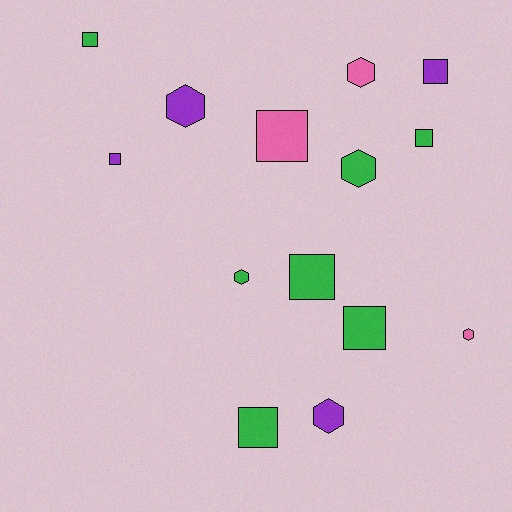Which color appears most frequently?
Green, with 7 objects.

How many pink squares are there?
There is 1 pink square.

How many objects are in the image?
There are 14 objects.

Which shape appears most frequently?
Square, with 8 objects.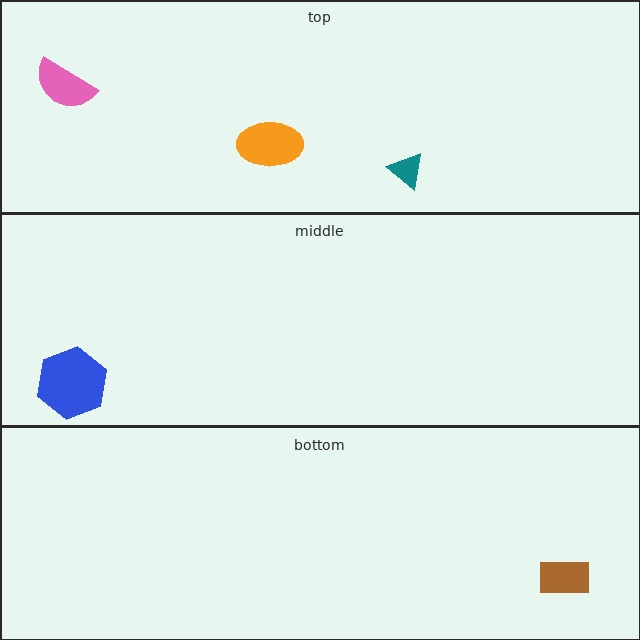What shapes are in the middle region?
The blue hexagon.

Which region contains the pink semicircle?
The top region.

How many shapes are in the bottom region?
1.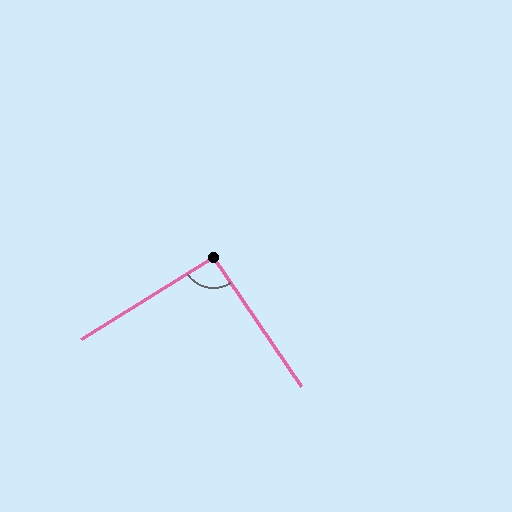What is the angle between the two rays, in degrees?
Approximately 92 degrees.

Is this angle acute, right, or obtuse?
It is approximately a right angle.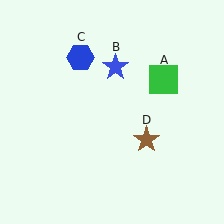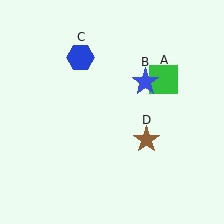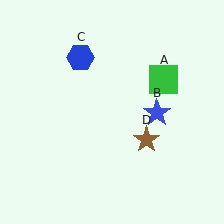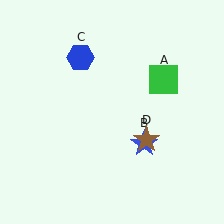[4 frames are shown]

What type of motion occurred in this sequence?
The blue star (object B) rotated clockwise around the center of the scene.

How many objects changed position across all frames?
1 object changed position: blue star (object B).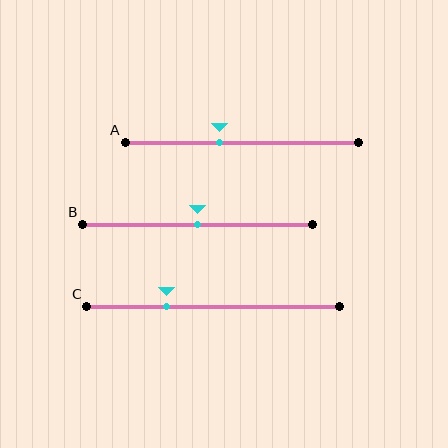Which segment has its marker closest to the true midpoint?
Segment B has its marker closest to the true midpoint.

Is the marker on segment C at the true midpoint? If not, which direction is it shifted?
No, the marker on segment C is shifted to the left by about 18% of the segment length.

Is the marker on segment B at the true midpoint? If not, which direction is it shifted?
Yes, the marker on segment B is at the true midpoint.